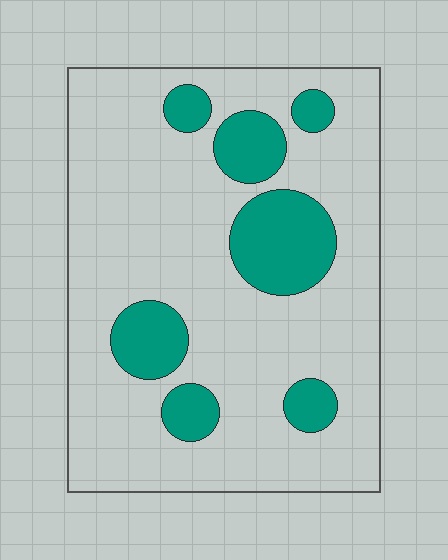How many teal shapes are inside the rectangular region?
7.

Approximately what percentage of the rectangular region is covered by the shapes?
Approximately 20%.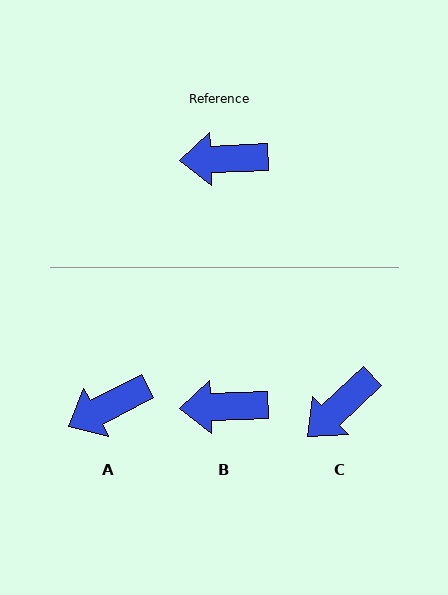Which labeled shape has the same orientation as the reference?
B.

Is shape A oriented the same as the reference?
No, it is off by about 26 degrees.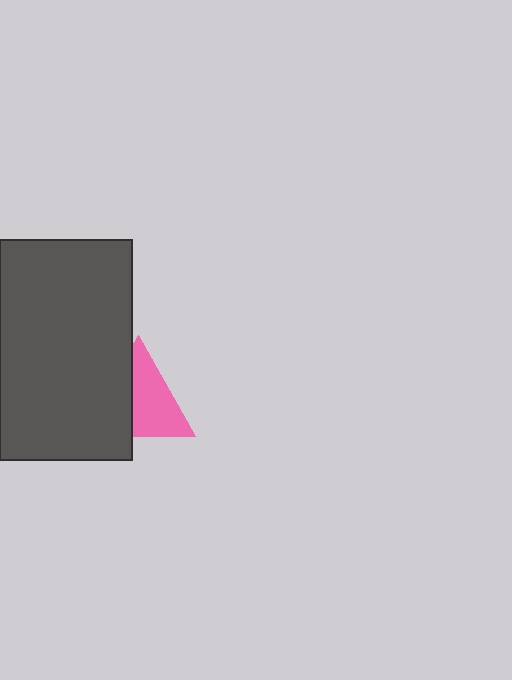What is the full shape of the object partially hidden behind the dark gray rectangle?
The partially hidden object is a pink triangle.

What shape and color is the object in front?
The object in front is a dark gray rectangle.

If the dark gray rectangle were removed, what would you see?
You would see the complete pink triangle.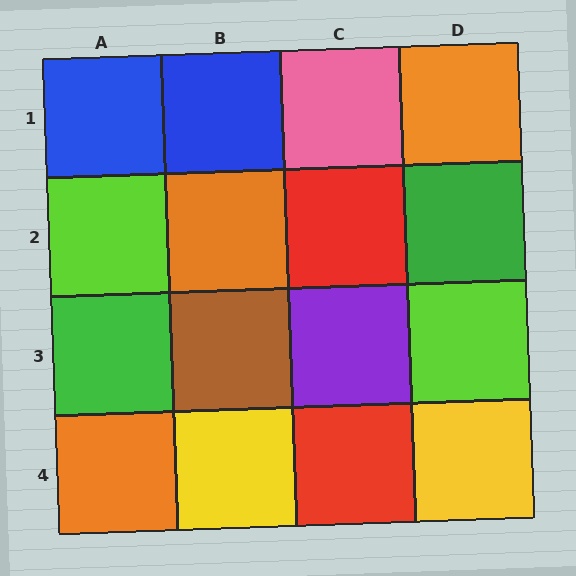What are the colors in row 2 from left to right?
Lime, orange, red, green.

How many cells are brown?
1 cell is brown.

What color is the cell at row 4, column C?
Red.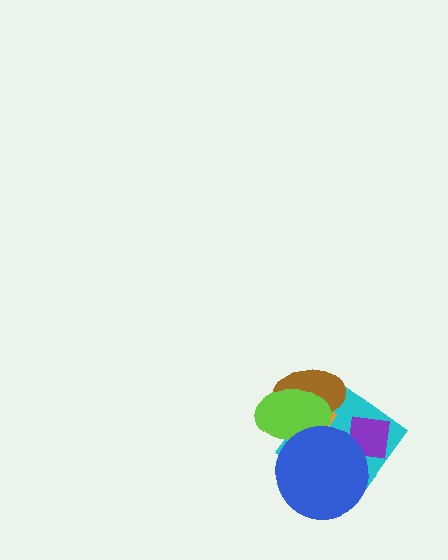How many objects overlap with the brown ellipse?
3 objects overlap with the brown ellipse.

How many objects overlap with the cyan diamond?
5 objects overlap with the cyan diamond.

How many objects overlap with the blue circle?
4 objects overlap with the blue circle.